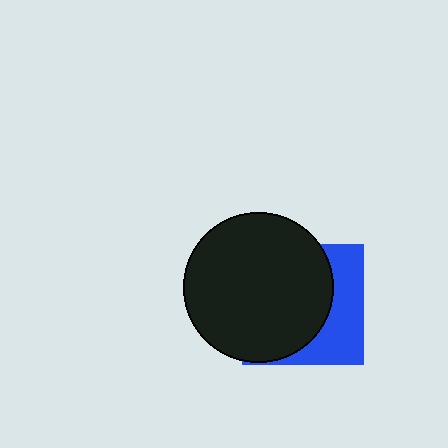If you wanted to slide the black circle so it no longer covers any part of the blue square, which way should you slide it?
Slide it left — that is the most direct way to separate the two shapes.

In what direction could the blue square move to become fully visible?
The blue square could move right. That would shift it out from behind the black circle entirely.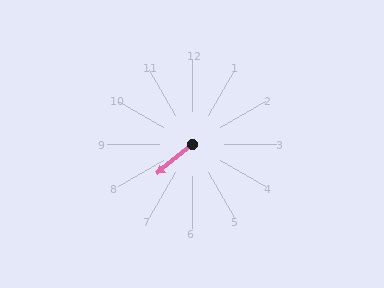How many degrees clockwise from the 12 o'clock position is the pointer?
Approximately 230 degrees.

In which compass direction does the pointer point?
Southwest.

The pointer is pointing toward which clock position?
Roughly 8 o'clock.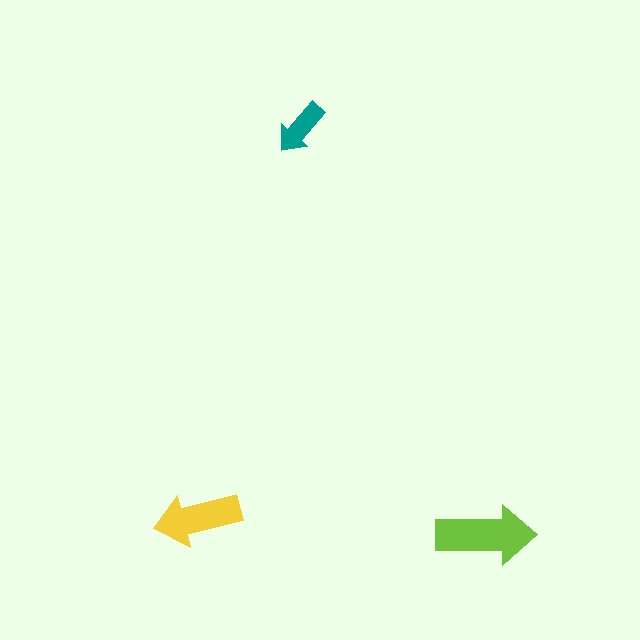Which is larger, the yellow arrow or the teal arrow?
The yellow one.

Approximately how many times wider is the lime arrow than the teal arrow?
About 2 times wider.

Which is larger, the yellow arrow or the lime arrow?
The lime one.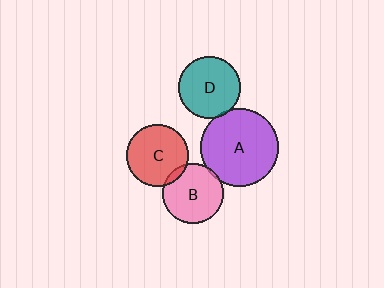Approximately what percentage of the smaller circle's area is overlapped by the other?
Approximately 5%.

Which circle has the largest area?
Circle A (purple).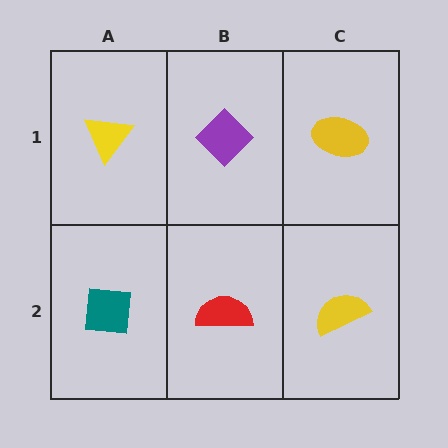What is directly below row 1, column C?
A yellow semicircle.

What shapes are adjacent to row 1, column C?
A yellow semicircle (row 2, column C), a purple diamond (row 1, column B).